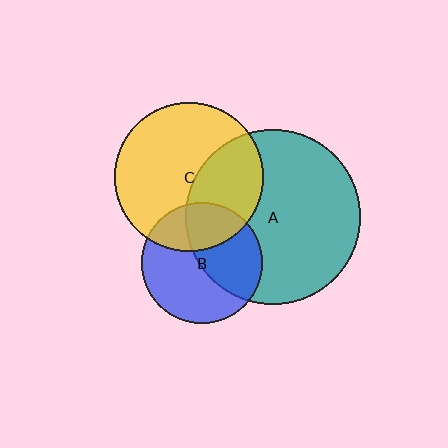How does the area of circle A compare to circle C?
Approximately 1.4 times.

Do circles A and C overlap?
Yes.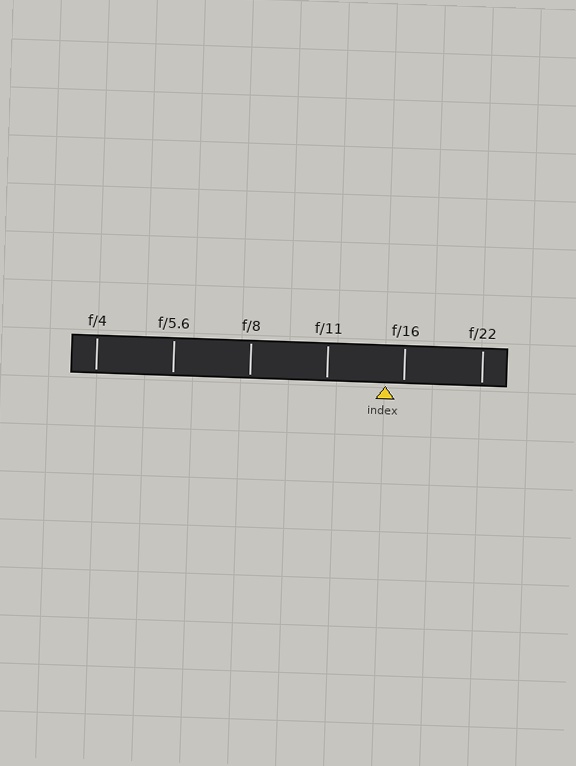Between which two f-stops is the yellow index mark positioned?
The index mark is between f/11 and f/16.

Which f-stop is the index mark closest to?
The index mark is closest to f/16.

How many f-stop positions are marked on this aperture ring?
There are 6 f-stop positions marked.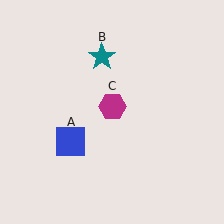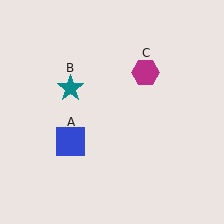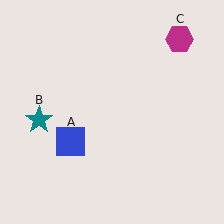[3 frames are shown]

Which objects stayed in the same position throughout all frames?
Blue square (object A) remained stationary.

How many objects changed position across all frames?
2 objects changed position: teal star (object B), magenta hexagon (object C).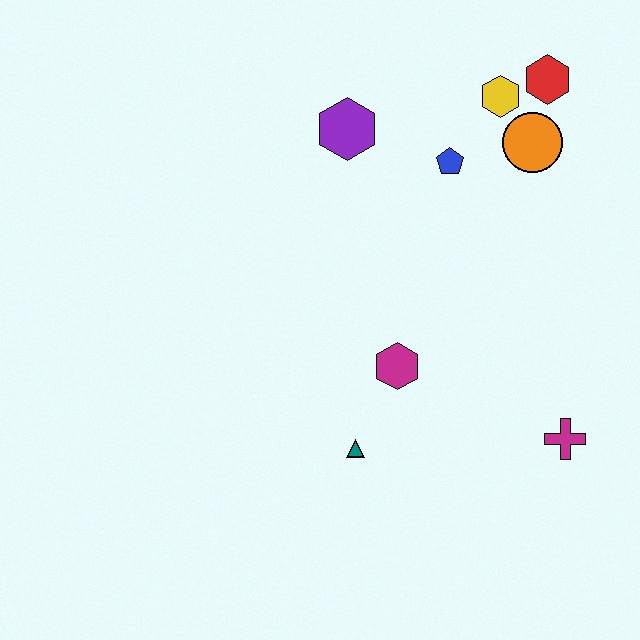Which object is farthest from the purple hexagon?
The magenta cross is farthest from the purple hexagon.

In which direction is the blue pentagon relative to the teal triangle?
The blue pentagon is above the teal triangle.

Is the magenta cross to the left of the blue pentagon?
No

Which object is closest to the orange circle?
The yellow hexagon is closest to the orange circle.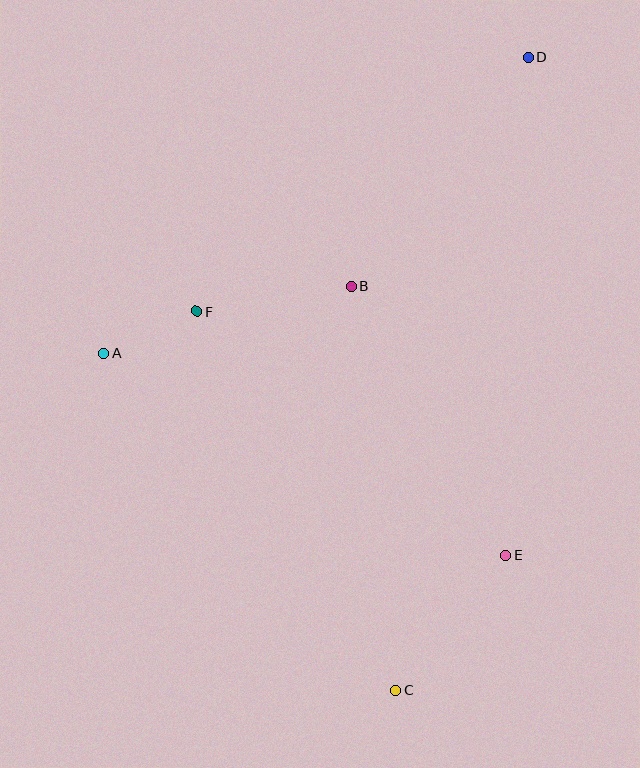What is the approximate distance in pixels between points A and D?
The distance between A and D is approximately 518 pixels.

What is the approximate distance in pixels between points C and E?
The distance between C and E is approximately 175 pixels.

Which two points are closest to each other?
Points A and F are closest to each other.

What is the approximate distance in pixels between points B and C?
The distance between B and C is approximately 407 pixels.